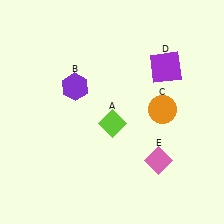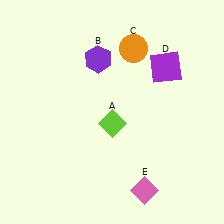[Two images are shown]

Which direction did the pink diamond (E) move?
The pink diamond (E) moved down.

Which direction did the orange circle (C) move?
The orange circle (C) moved up.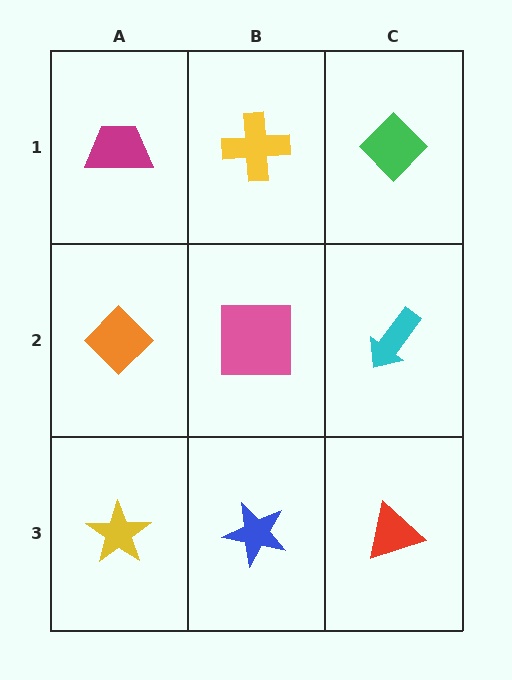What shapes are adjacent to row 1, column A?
An orange diamond (row 2, column A), a yellow cross (row 1, column B).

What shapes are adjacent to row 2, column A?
A magenta trapezoid (row 1, column A), a yellow star (row 3, column A), a pink square (row 2, column B).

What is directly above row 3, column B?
A pink square.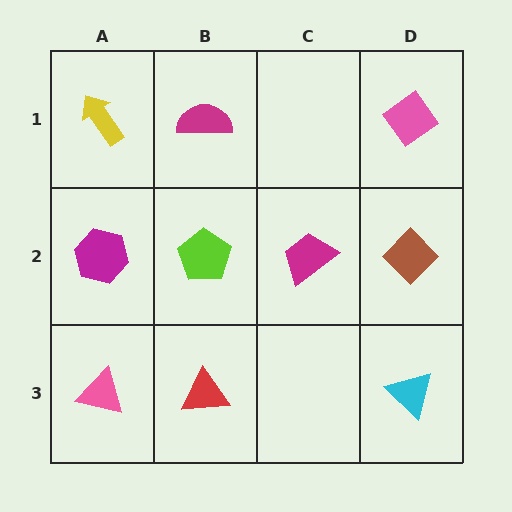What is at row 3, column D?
A cyan triangle.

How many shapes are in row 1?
3 shapes.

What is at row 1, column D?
A pink diamond.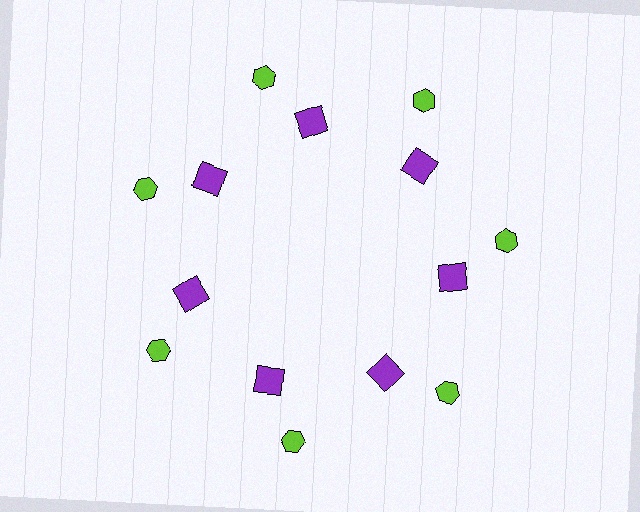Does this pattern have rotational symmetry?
Yes, this pattern has 7-fold rotational symmetry. It looks the same after rotating 51 degrees around the center.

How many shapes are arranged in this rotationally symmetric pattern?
There are 14 shapes, arranged in 7 groups of 2.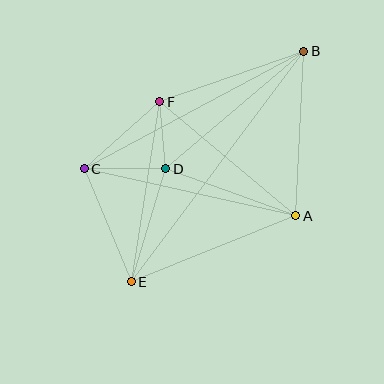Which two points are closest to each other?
Points D and F are closest to each other.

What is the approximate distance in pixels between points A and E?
The distance between A and E is approximately 178 pixels.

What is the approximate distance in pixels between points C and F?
The distance between C and F is approximately 101 pixels.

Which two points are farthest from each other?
Points B and E are farthest from each other.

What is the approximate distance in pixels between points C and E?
The distance between C and E is approximately 123 pixels.